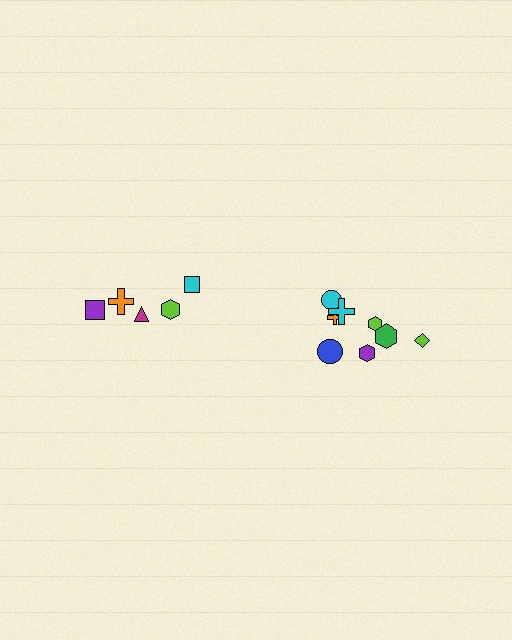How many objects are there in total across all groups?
There are 13 objects.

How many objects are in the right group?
There are 8 objects.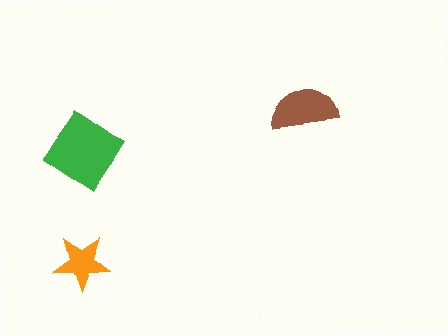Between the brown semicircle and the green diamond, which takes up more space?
The green diamond.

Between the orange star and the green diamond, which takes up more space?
The green diamond.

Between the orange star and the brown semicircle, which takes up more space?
The brown semicircle.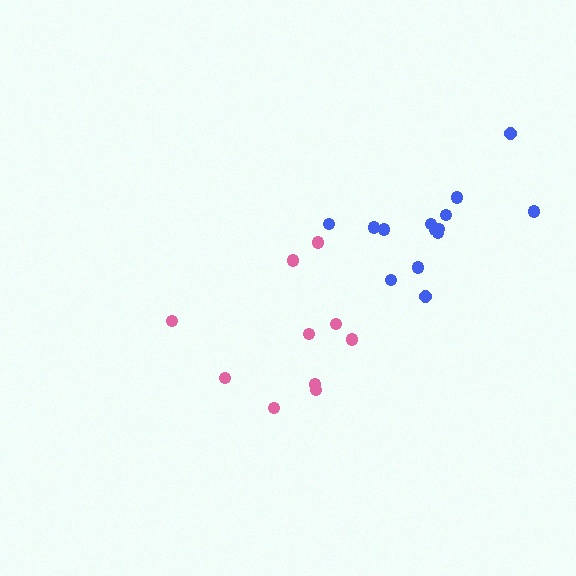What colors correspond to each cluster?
The clusters are colored: pink, blue.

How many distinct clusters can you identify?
There are 2 distinct clusters.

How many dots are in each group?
Group 1: 10 dots, Group 2: 14 dots (24 total).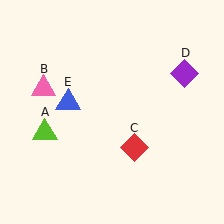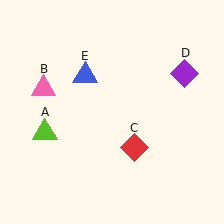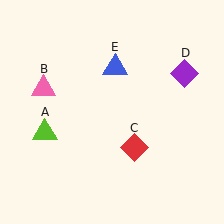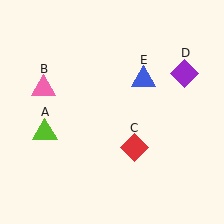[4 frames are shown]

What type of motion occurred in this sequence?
The blue triangle (object E) rotated clockwise around the center of the scene.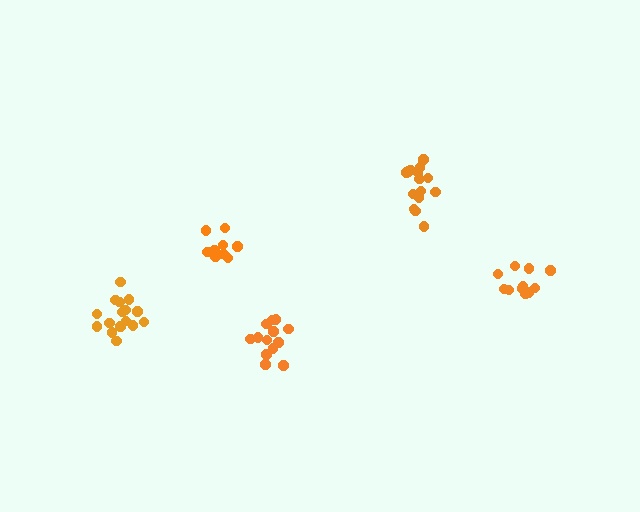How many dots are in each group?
Group 1: 13 dots, Group 2: 16 dots, Group 3: 11 dots, Group 4: 10 dots, Group 5: 16 dots (66 total).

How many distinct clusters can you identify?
There are 5 distinct clusters.